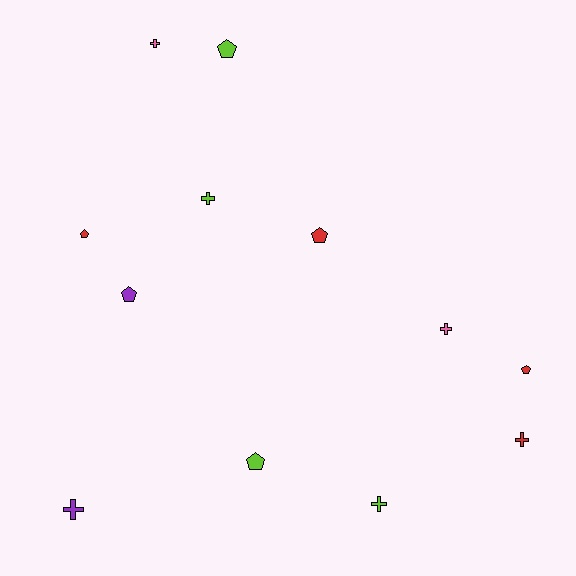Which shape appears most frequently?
Pentagon, with 6 objects.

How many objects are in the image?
There are 12 objects.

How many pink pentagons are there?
There are no pink pentagons.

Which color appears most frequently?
Red, with 4 objects.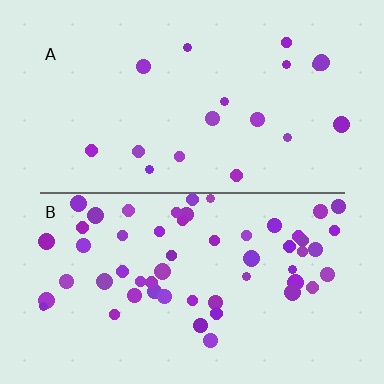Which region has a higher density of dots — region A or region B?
B (the bottom).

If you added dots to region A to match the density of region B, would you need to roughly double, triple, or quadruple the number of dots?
Approximately triple.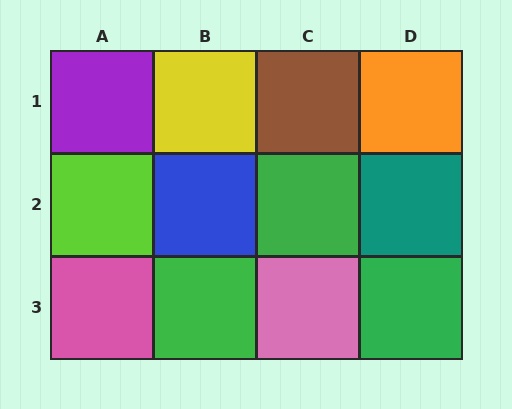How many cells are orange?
1 cell is orange.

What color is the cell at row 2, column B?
Blue.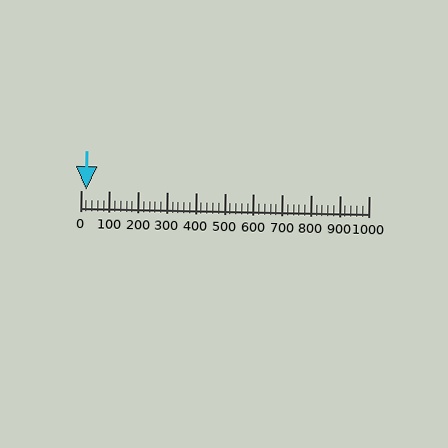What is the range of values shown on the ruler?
The ruler shows values from 0 to 1000.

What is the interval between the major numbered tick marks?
The major tick marks are spaced 100 units apart.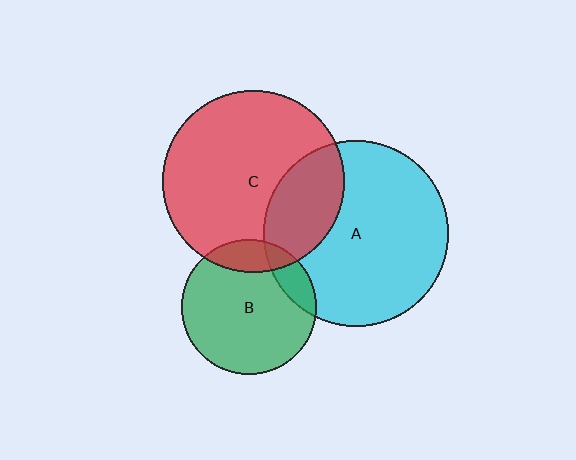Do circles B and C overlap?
Yes.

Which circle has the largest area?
Circle A (cyan).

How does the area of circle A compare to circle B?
Approximately 1.9 times.